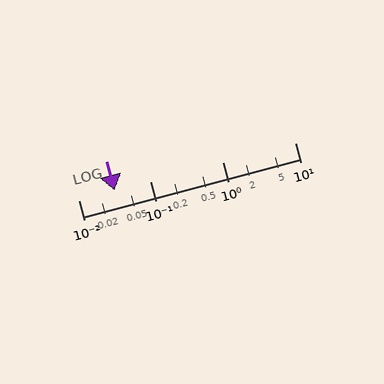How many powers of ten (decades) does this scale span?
The scale spans 3 decades, from 0.01 to 10.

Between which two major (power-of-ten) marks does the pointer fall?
The pointer is between 0.01 and 0.1.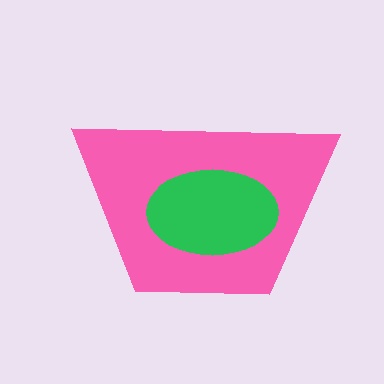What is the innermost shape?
The green ellipse.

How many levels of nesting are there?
2.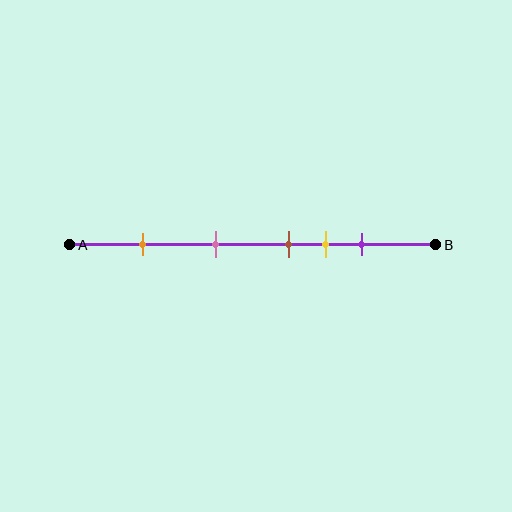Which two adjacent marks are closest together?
The brown and yellow marks are the closest adjacent pair.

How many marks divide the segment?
There are 5 marks dividing the segment.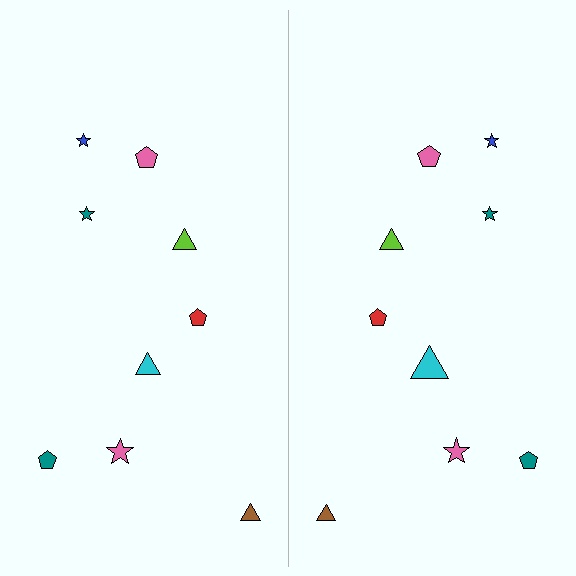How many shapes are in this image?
There are 18 shapes in this image.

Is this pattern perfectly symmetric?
No, the pattern is not perfectly symmetric. The cyan triangle on the right side has a different size than its mirror counterpart.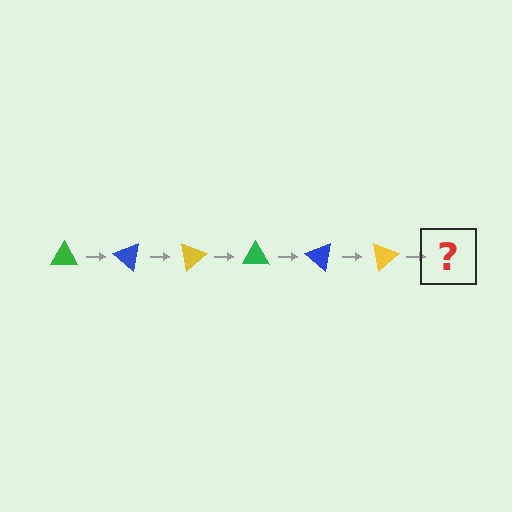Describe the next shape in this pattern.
It should be a green triangle, rotated 240 degrees from the start.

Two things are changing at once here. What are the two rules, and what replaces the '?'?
The two rules are that it rotates 40 degrees each step and the color cycles through green, blue, and yellow. The '?' should be a green triangle, rotated 240 degrees from the start.